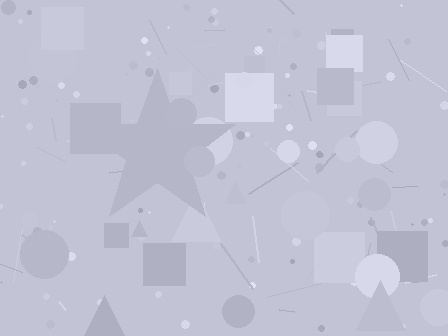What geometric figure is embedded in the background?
A star is embedded in the background.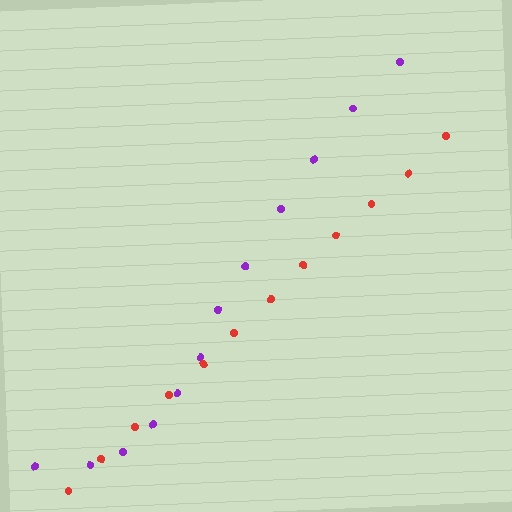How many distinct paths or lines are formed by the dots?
There are 2 distinct paths.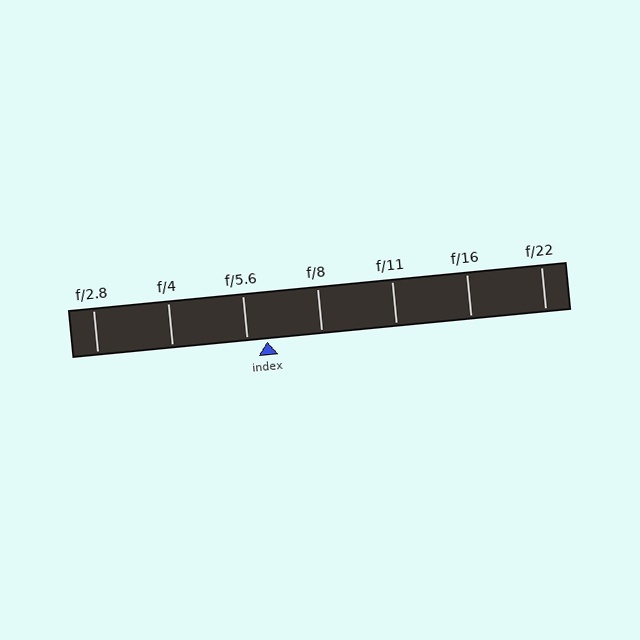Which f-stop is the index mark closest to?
The index mark is closest to f/5.6.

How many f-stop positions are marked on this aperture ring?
There are 7 f-stop positions marked.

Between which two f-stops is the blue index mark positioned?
The index mark is between f/5.6 and f/8.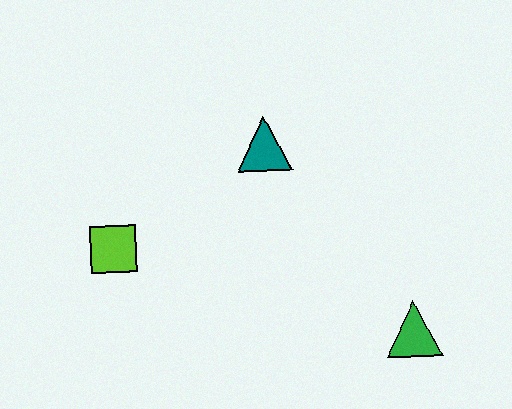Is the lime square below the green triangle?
No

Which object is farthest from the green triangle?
The lime square is farthest from the green triangle.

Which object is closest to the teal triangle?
The lime square is closest to the teal triangle.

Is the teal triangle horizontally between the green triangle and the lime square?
Yes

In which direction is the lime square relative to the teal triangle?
The lime square is to the left of the teal triangle.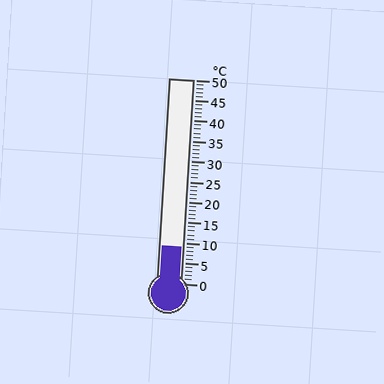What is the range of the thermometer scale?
The thermometer scale ranges from 0°C to 50°C.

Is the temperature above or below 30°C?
The temperature is below 30°C.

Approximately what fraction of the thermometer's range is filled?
The thermometer is filled to approximately 20% of its range.